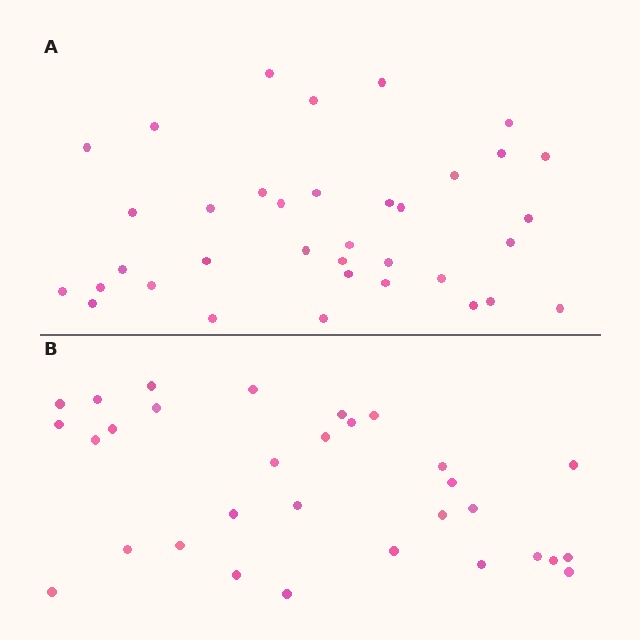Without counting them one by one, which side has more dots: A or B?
Region A (the top region) has more dots.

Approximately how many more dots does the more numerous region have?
Region A has about 5 more dots than region B.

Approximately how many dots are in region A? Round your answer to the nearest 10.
About 40 dots. (The exact count is 36, which rounds to 40.)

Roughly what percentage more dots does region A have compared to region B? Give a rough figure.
About 15% more.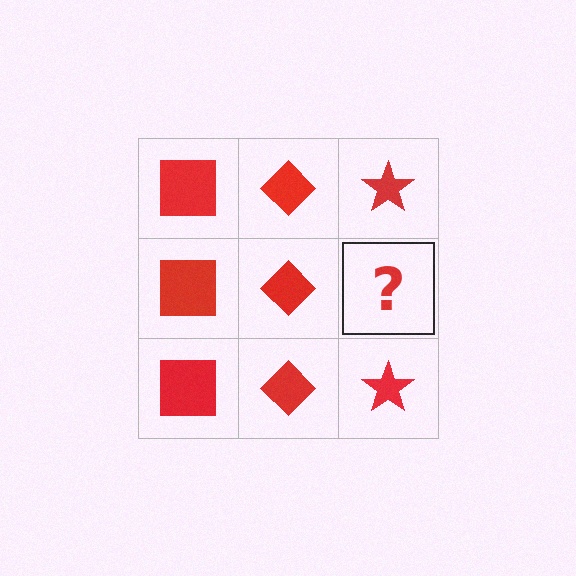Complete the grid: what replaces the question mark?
The question mark should be replaced with a red star.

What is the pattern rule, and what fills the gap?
The rule is that each column has a consistent shape. The gap should be filled with a red star.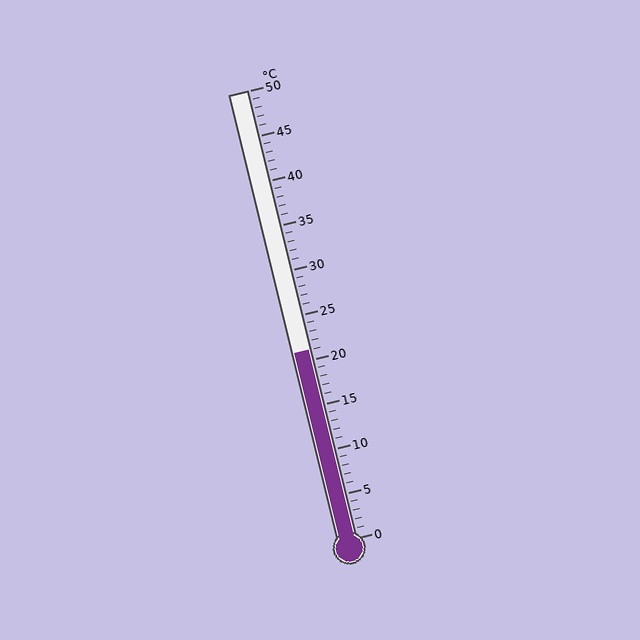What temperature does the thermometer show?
The thermometer shows approximately 21°C.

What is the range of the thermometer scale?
The thermometer scale ranges from 0°C to 50°C.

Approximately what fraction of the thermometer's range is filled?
The thermometer is filled to approximately 40% of its range.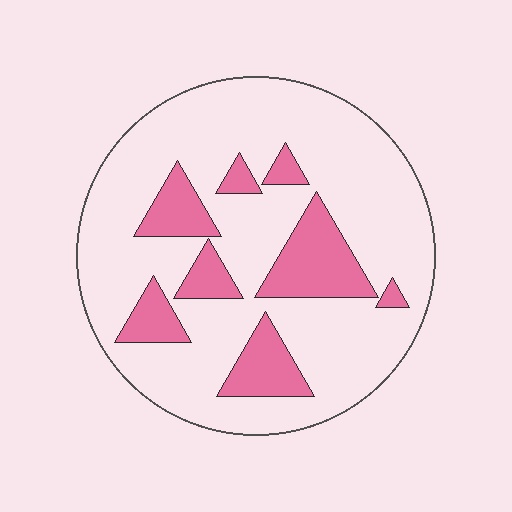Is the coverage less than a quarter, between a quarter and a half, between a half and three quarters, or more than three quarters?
Less than a quarter.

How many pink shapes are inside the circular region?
8.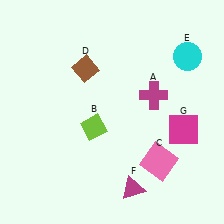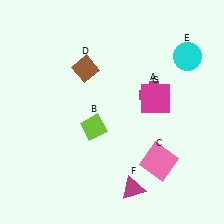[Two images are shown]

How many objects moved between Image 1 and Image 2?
1 object moved between the two images.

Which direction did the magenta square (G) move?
The magenta square (G) moved up.